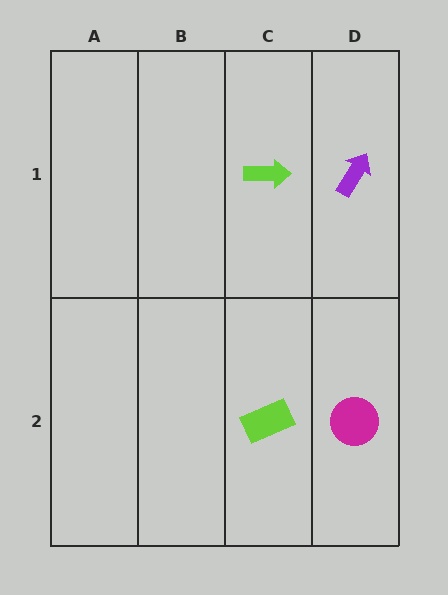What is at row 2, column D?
A magenta circle.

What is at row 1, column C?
A lime arrow.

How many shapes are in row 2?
2 shapes.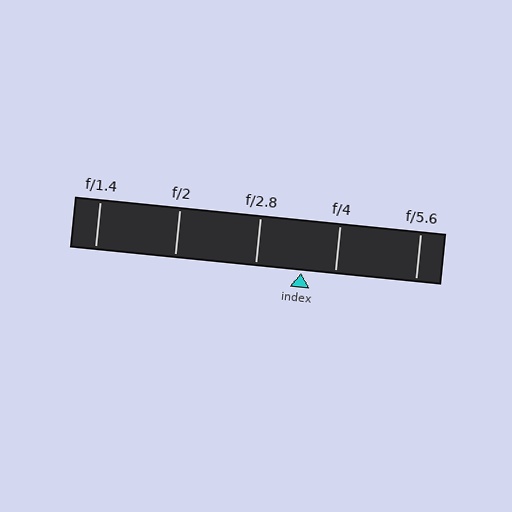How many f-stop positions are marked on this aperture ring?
There are 5 f-stop positions marked.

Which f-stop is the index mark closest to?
The index mark is closest to f/4.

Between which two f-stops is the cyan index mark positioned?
The index mark is between f/2.8 and f/4.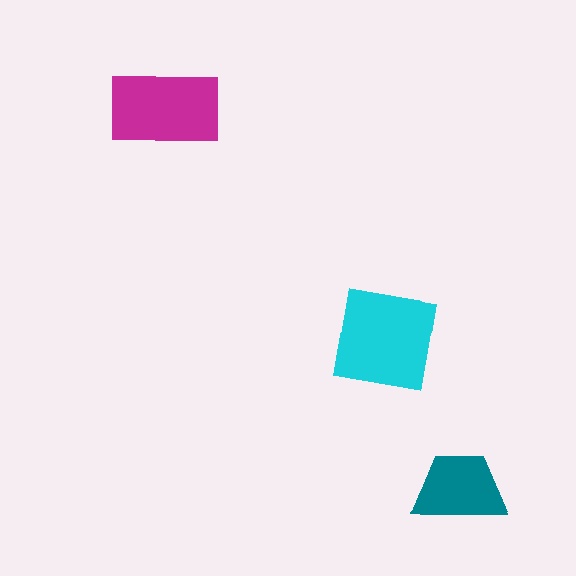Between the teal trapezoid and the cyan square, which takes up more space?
The cyan square.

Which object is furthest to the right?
The teal trapezoid is rightmost.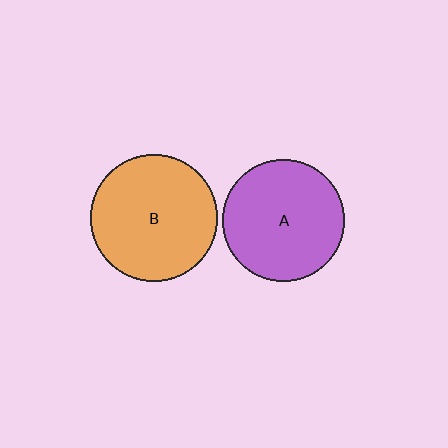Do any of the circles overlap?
No, none of the circles overlap.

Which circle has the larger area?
Circle B (orange).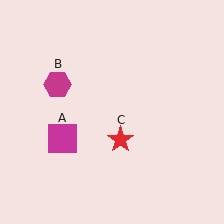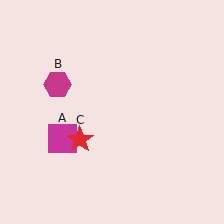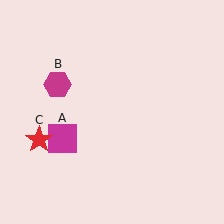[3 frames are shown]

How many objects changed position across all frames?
1 object changed position: red star (object C).